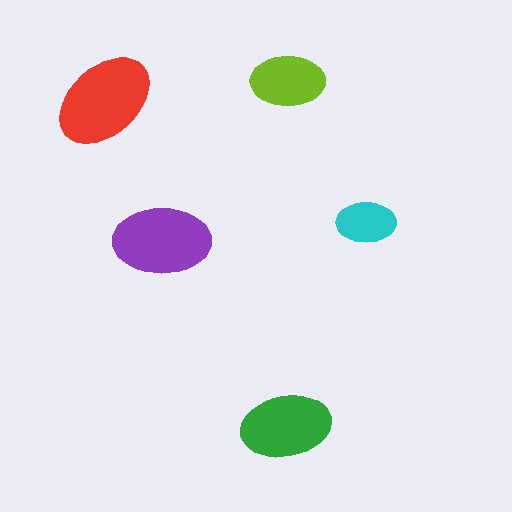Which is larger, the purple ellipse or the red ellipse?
The red one.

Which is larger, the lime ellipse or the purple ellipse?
The purple one.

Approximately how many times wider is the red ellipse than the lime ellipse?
About 1.5 times wider.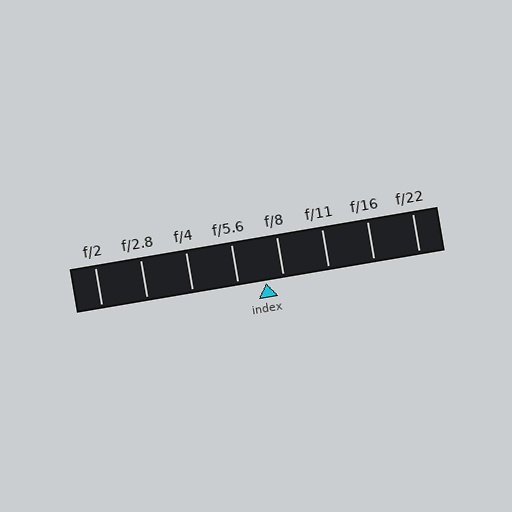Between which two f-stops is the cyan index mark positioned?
The index mark is between f/5.6 and f/8.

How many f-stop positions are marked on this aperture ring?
There are 8 f-stop positions marked.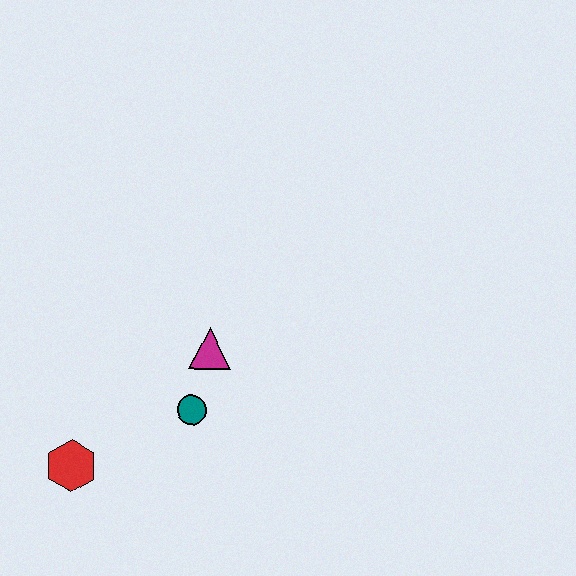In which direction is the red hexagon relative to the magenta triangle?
The red hexagon is to the left of the magenta triangle.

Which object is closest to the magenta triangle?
The teal circle is closest to the magenta triangle.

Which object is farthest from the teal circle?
The red hexagon is farthest from the teal circle.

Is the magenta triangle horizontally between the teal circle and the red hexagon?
No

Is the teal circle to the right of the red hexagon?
Yes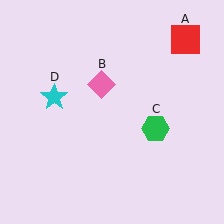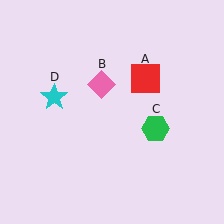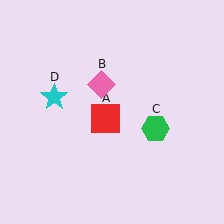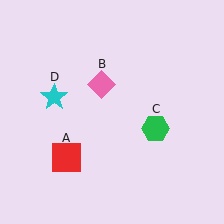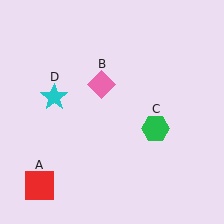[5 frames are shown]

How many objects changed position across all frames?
1 object changed position: red square (object A).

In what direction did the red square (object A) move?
The red square (object A) moved down and to the left.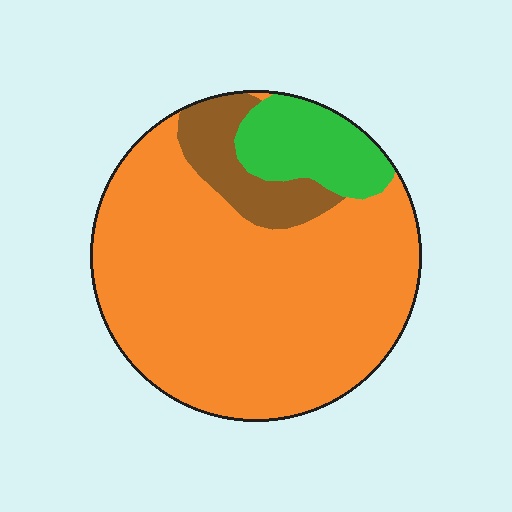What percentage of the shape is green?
Green takes up about one eighth (1/8) of the shape.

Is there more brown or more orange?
Orange.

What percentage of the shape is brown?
Brown covers roughly 10% of the shape.